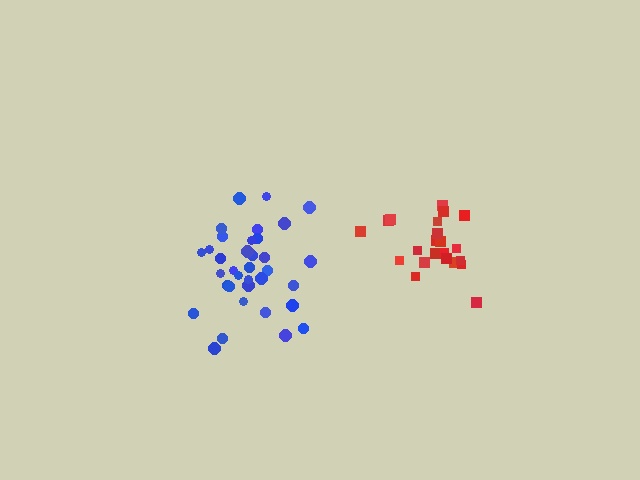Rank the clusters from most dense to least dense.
red, blue.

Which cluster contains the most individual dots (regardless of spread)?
Blue (35).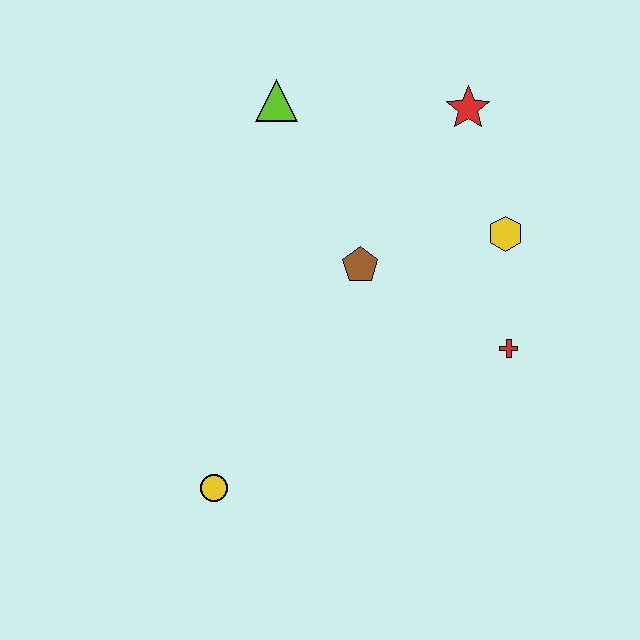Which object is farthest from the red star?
The yellow circle is farthest from the red star.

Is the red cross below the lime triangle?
Yes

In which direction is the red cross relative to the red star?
The red cross is below the red star.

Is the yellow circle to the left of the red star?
Yes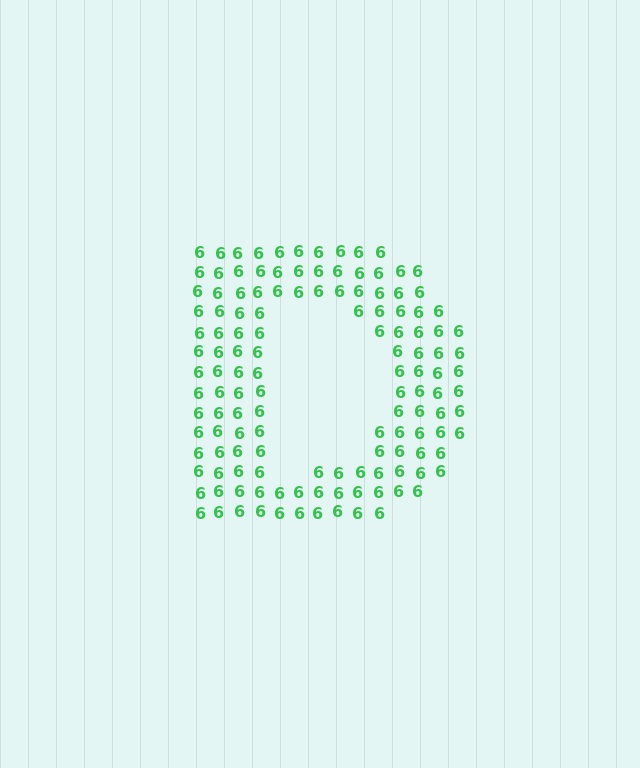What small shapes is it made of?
It is made of small digit 6's.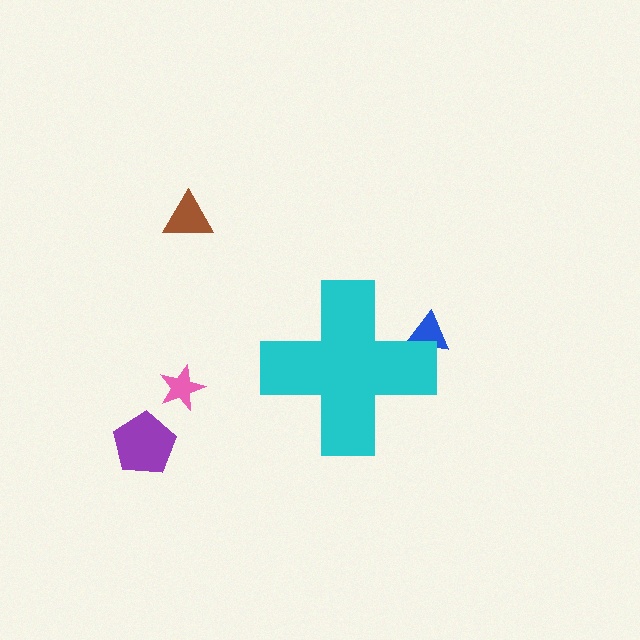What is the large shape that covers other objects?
A cyan cross.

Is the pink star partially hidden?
No, the pink star is fully visible.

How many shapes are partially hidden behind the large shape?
1 shape is partially hidden.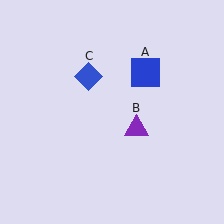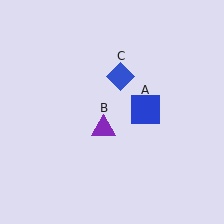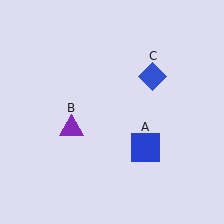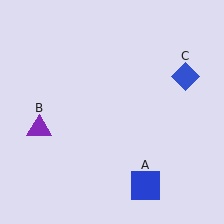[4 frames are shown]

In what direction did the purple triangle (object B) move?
The purple triangle (object B) moved left.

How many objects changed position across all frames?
3 objects changed position: blue square (object A), purple triangle (object B), blue diamond (object C).